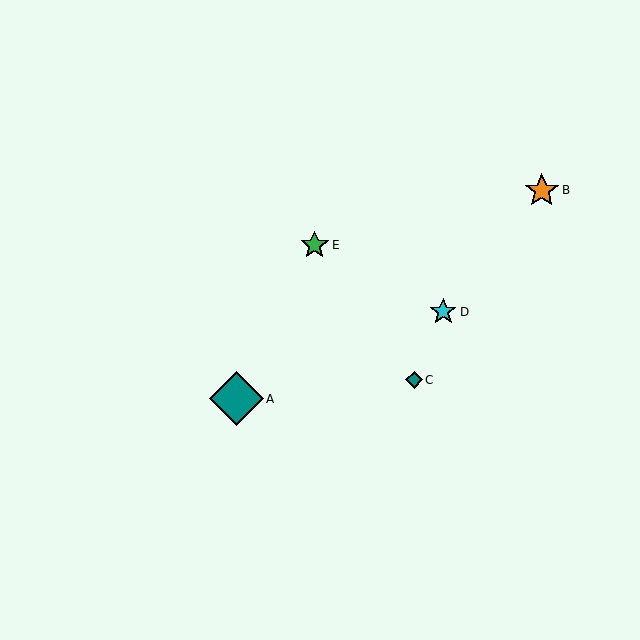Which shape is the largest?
The teal diamond (labeled A) is the largest.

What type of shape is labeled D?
Shape D is a cyan star.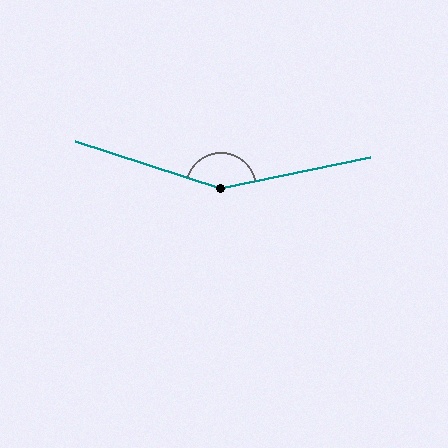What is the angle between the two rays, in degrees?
Approximately 150 degrees.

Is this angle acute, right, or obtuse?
It is obtuse.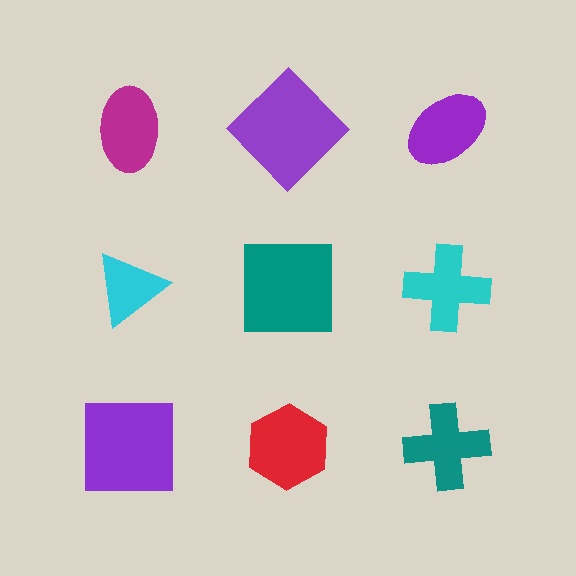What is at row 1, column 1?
A magenta ellipse.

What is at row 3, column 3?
A teal cross.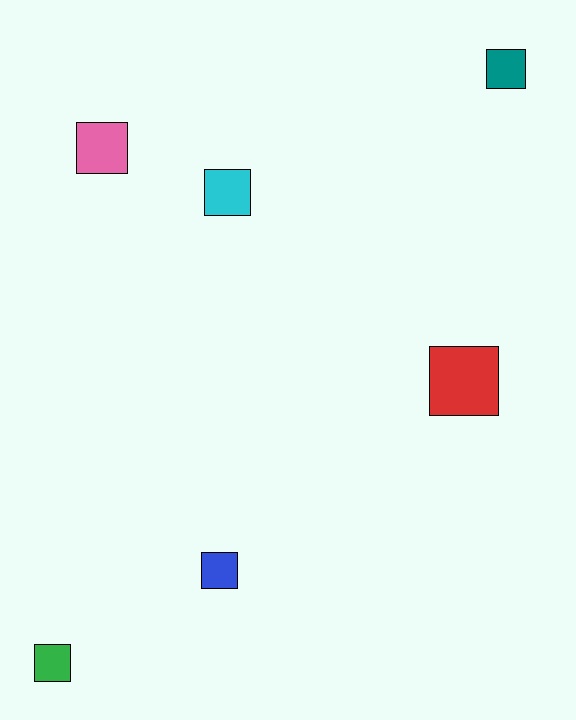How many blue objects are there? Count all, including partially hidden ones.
There is 1 blue object.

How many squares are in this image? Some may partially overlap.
There are 6 squares.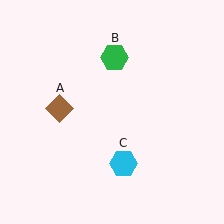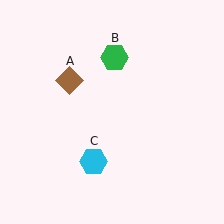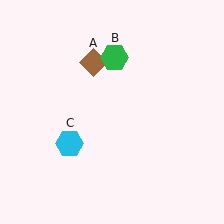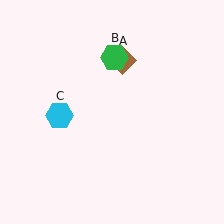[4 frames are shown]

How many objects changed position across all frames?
2 objects changed position: brown diamond (object A), cyan hexagon (object C).